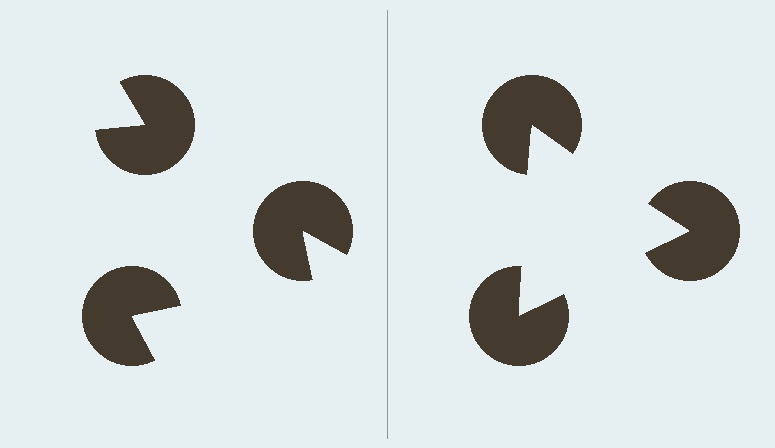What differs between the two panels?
The pac-man discs are positioned identically on both sides; only the wedge orientations differ. On the right they align to a triangle; on the left they are misaligned.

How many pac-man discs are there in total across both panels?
6 — 3 on each side.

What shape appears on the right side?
An illusory triangle.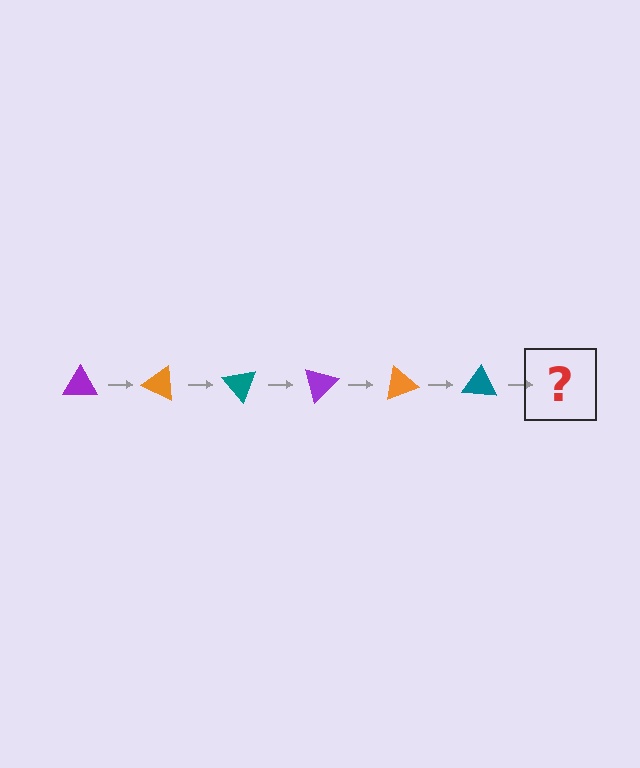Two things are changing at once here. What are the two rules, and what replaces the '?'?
The two rules are that it rotates 25 degrees each step and the color cycles through purple, orange, and teal. The '?' should be a purple triangle, rotated 150 degrees from the start.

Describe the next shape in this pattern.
It should be a purple triangle, rotated 150 degrees from the start.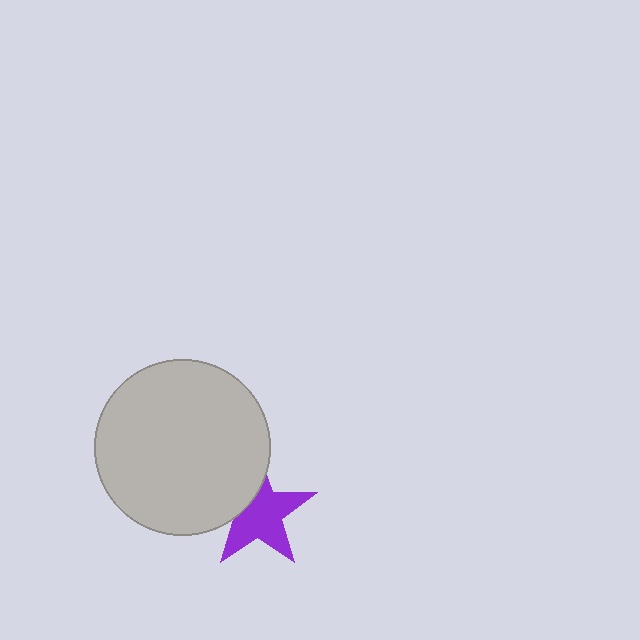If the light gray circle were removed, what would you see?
You would see the complete purple star.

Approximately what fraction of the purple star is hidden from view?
Roughly 31% of the purple star is hidden behind the light gray circle.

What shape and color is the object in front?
The object in front is a light gray circle.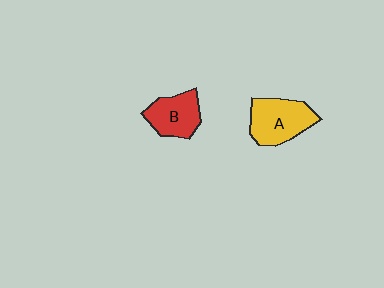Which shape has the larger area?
Shape A (yellow).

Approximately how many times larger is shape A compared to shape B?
Approximately 1.3 times.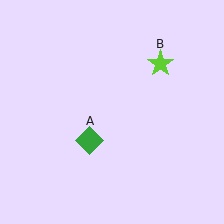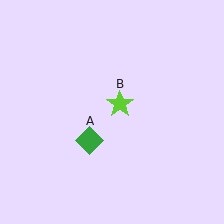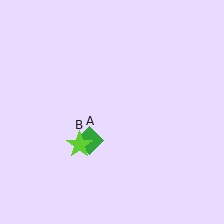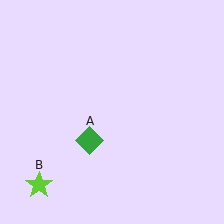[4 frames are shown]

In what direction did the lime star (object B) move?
The lime star (object B) moved down and to the left.